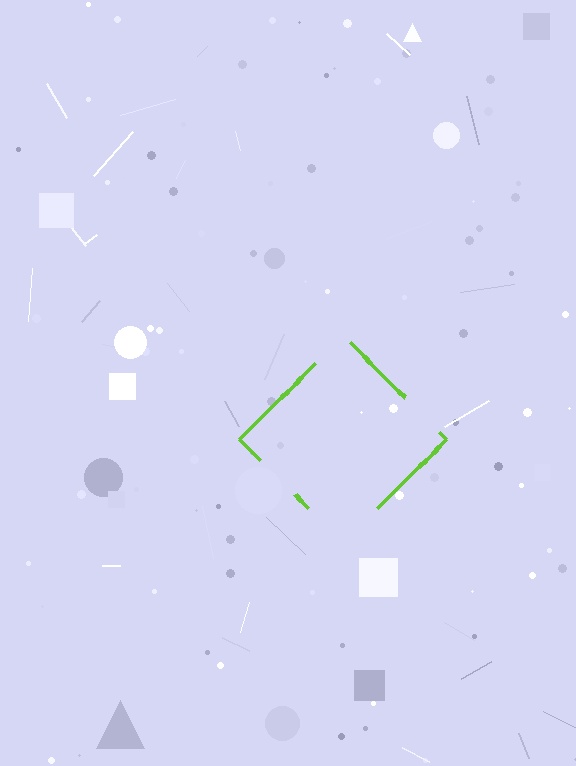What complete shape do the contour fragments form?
The contour fragments form a diamond.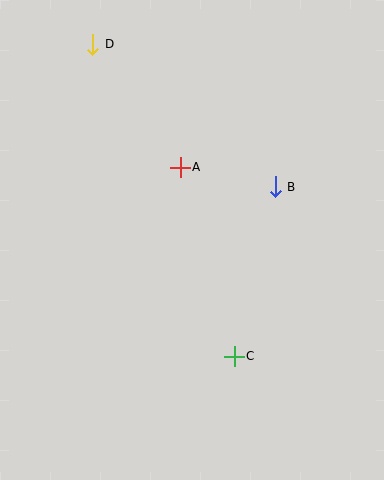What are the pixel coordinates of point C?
Point C is at (234, 356).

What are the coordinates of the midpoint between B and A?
The midpoint between B and A is at (228, 177).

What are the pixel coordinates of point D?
Point D is at (93, 44).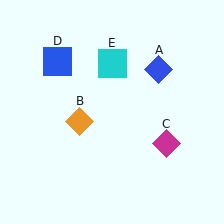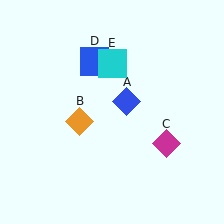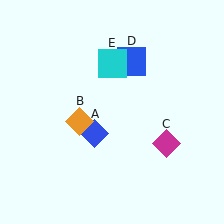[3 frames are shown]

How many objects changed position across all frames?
2 objects changed position: blue diamond (object A), blue square (object D).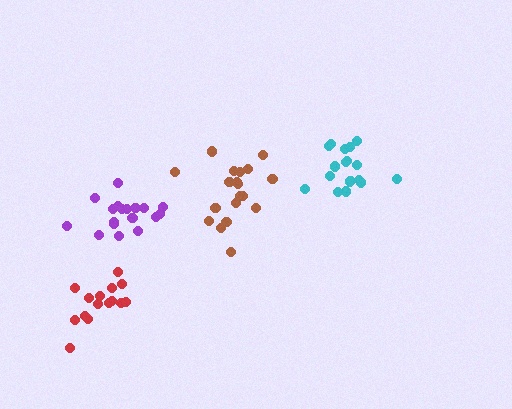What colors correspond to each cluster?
The clusters are colored: brown, red, cyan, purple.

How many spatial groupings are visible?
There are 4 spatial groupings.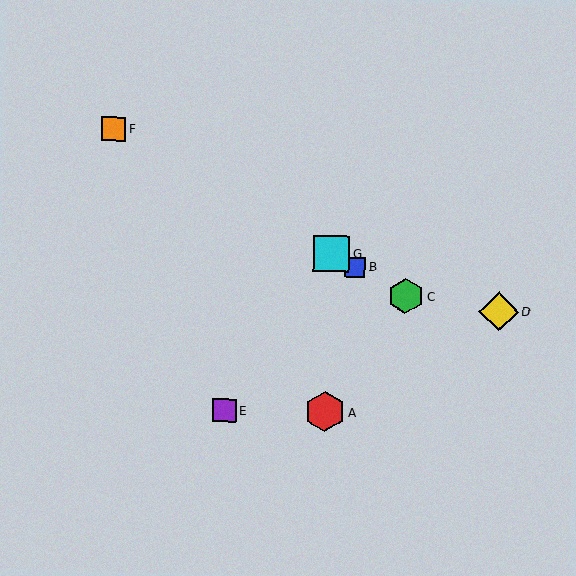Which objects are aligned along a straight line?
Objects B, C, F, G are aligned along a straight line.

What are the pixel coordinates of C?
Object C is at (405, 296).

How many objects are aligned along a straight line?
4 objects (B, C, F, G) are aligned along a straight line.